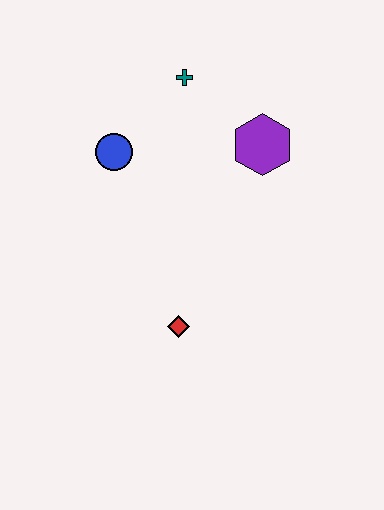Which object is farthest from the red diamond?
The teal cross is farthest from the red diamond.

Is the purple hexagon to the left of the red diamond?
No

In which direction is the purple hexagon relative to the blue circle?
The purple hexagon is to the right of the blue circle.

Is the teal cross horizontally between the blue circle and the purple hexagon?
Yes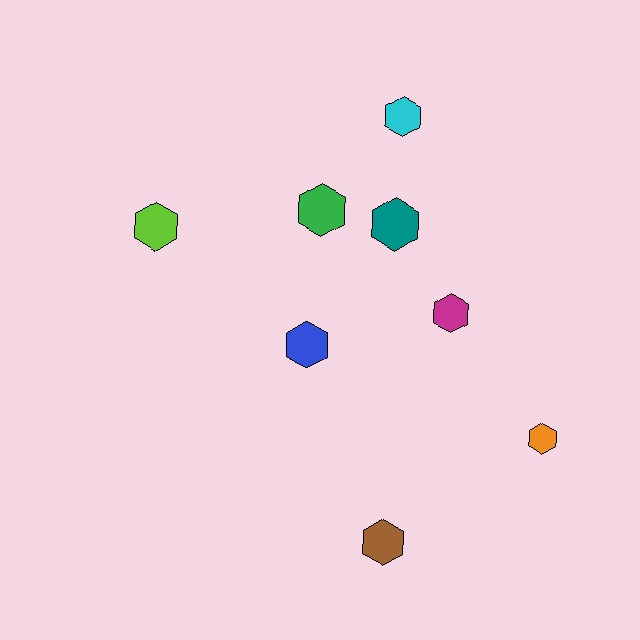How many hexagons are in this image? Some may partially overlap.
There are 8 hexagons.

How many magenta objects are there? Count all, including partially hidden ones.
There is 1 magenta object.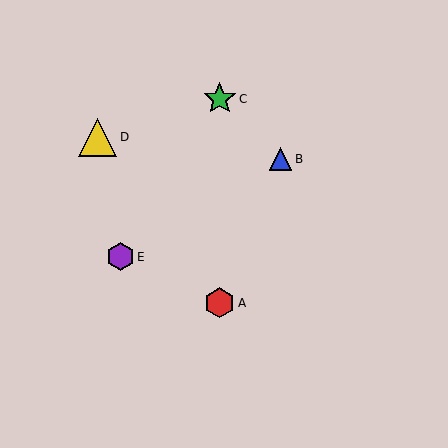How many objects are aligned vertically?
2 objects (A, C) are aligned vertically.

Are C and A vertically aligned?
Yes, both are at x≈220.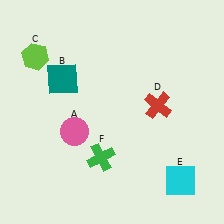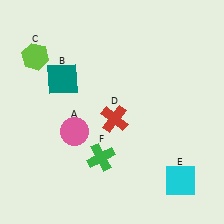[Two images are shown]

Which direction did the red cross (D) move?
The red cross (D) moved left.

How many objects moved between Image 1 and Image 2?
1 object moved between the two images.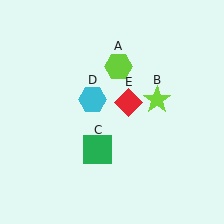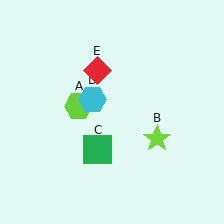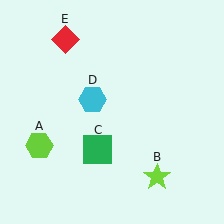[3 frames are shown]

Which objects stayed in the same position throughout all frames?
Green square (object C) and cyan hexagon (object D) remained stationary.